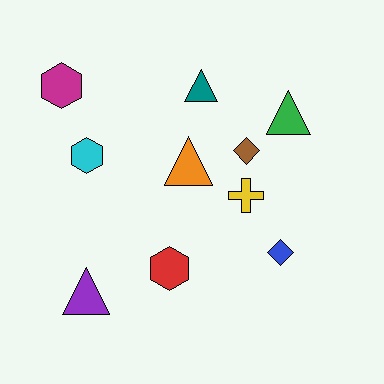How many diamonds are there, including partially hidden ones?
There are 2 diamonds.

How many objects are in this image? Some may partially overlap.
There are 10 objects.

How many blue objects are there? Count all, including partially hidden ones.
There is 1 blue object.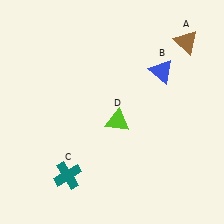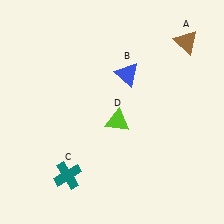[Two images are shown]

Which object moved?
The blue triangle (B) moved left.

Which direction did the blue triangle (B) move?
The blue triangle (B) moved left.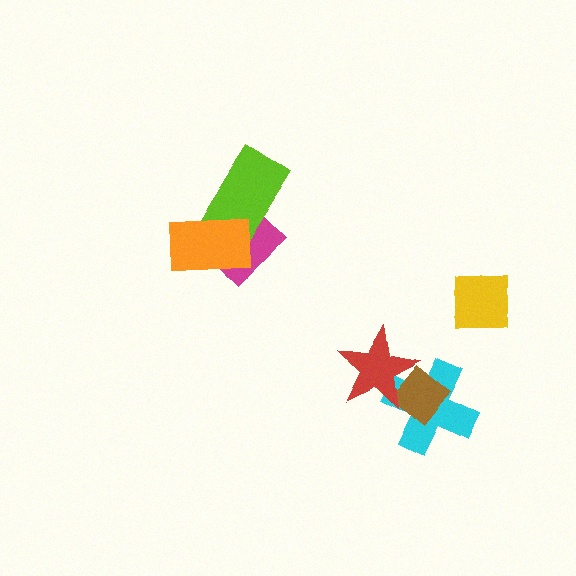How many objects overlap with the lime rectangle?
2 objects overlap with the lime rectangle.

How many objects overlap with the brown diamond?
2 objects overlap with the brown diamond.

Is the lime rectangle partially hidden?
Yes, it is partially covered by another shape.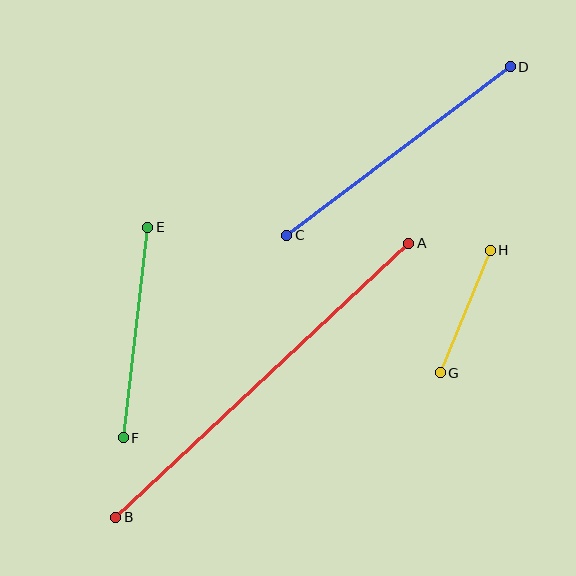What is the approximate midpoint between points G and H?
The midpoint is at approximately (465, 312) pixels.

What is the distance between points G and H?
The distance is approximately 132 pixels.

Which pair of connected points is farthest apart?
Points A and B are farthest apart.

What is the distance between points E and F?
The distance is approximately 212 pixels.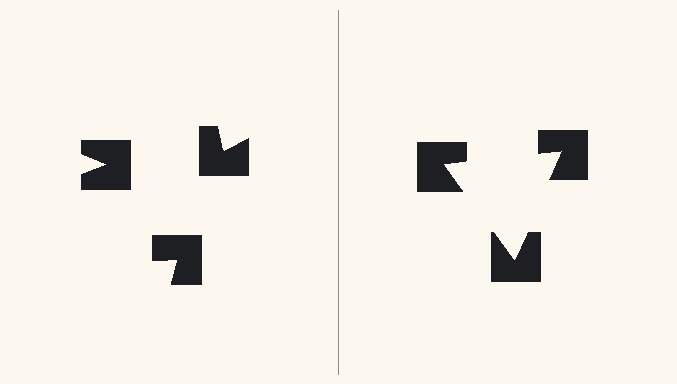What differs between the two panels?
The notched squares are positioned identically on both sides; only the wedge orientations differ. On the right they align to a triangle; on the left they are misaligned.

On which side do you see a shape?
An illusory triangle appears on the right side. On the left side the wedge cuts are rotated, so no coherent shape forms.